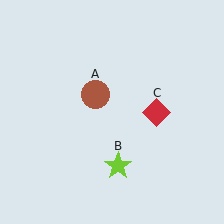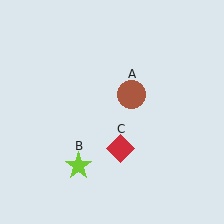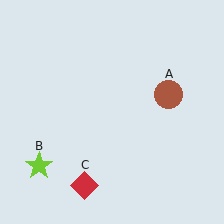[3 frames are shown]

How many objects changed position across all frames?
3 objects changed position: brown circle (object A), lime star (object B), red diamond (object C).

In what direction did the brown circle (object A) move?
The brown circle (object A) moved right.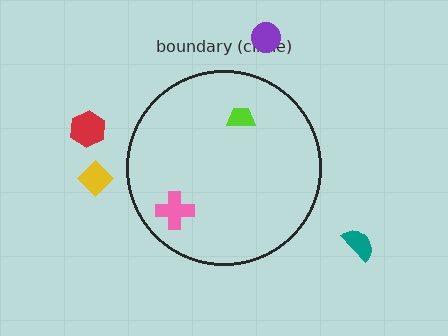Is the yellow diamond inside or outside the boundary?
Outside.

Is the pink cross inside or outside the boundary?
Inside.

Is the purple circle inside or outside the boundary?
Outside.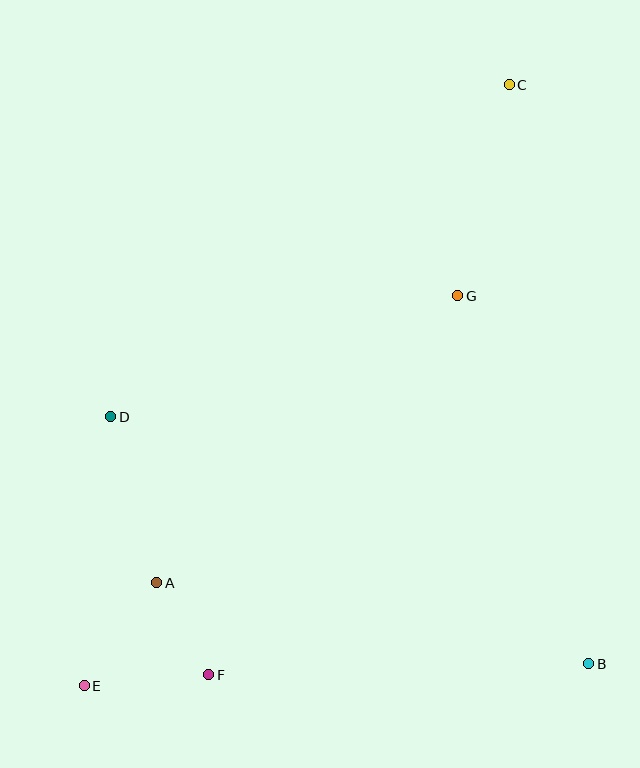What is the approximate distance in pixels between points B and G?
The distance between B and G is approximately 391 pixels.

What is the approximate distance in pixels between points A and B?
The distance between A and B is approximately 439 pixels.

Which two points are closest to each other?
Points A and F are closest to each other.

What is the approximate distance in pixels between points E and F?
The distance between E and F is approximately 125 pixels.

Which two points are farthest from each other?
Points C and E are farthest from each other.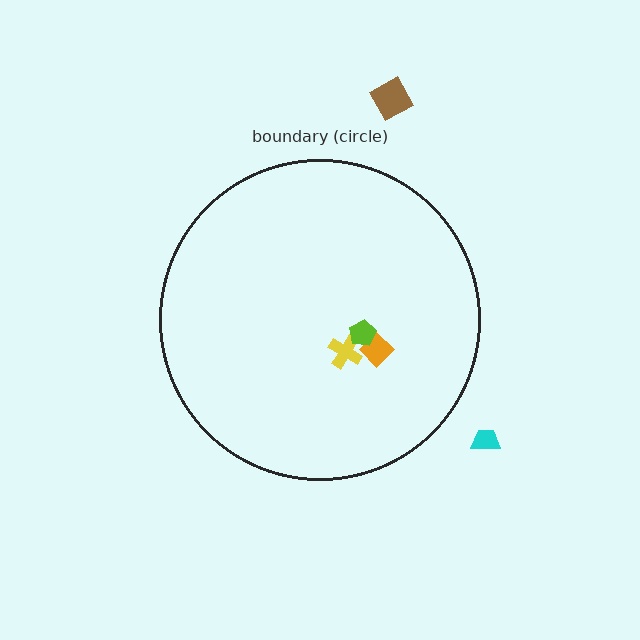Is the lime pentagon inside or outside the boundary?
Inside.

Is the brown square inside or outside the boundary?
Outside.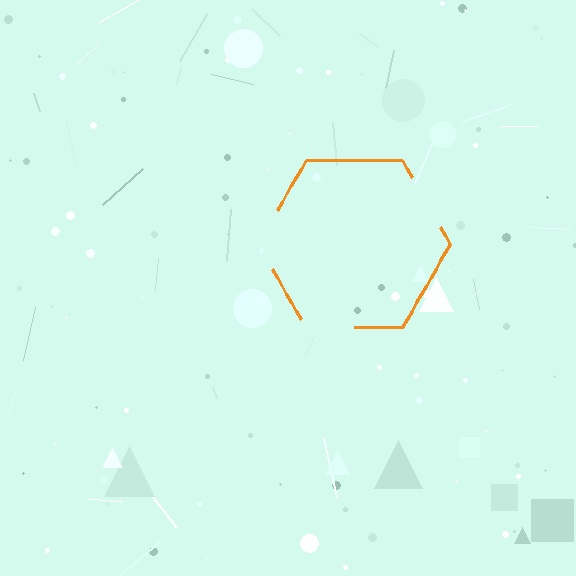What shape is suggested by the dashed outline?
The dashed outline suggests a hexagon.